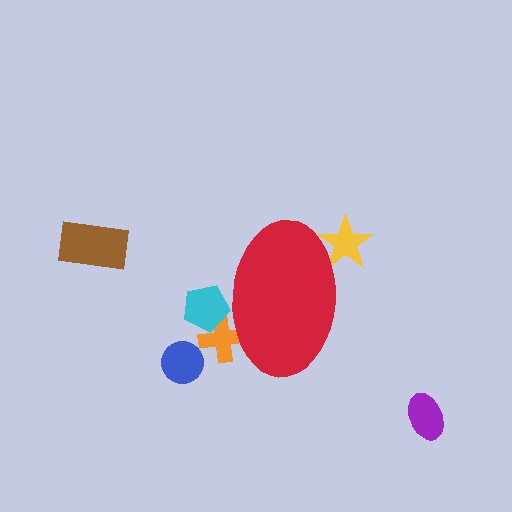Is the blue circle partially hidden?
No, the blue circle is fully visible.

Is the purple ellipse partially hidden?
No, the purple ellipse is fully visible.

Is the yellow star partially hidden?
Yes, the yellow star is partially hidden behind the red ellipse.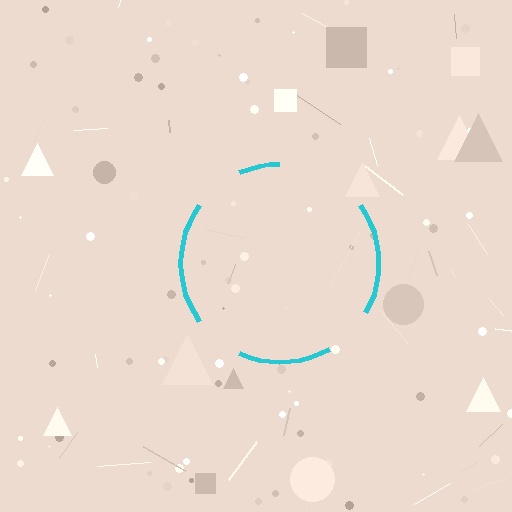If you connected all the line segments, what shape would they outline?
They would outline a circle.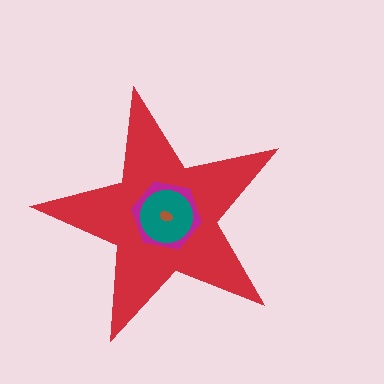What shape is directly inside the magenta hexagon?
The teal circle.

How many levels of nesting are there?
4.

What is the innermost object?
The brown ellipse.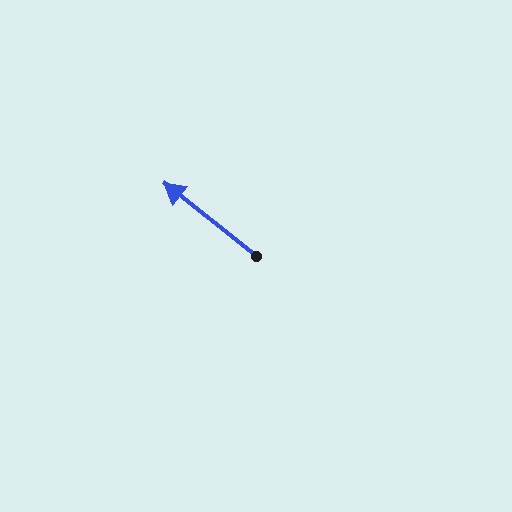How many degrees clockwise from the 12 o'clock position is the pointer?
Approximately 308 degrees.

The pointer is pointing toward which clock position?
Roughly 10 o'clock.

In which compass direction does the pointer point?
Northwest.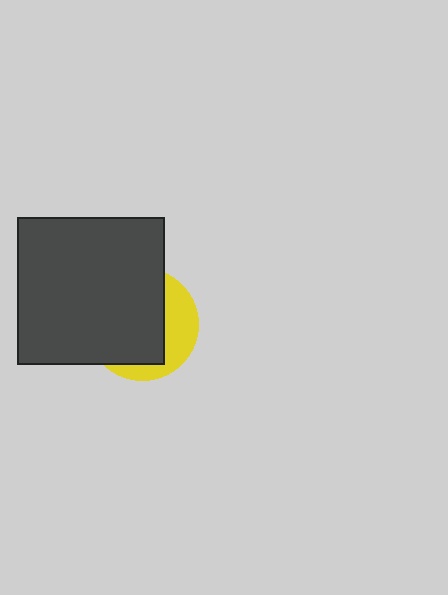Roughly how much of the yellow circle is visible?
A small part of it is visible (roughly 32%).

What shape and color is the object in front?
The object in front is a dark gray square.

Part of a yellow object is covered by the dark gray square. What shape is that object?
It is a circle.